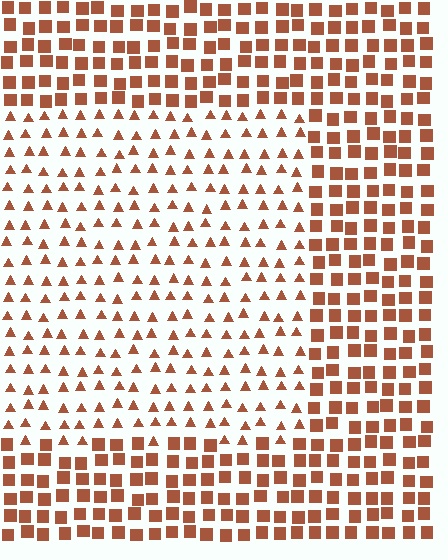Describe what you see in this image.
The image is filled with small brown elements arranged in a uniform grid. A rectangle-shaped region contains triangles, while the surrounding area contains squares. The boundary is defined purely by the change in element shape.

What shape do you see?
I see a rectangle.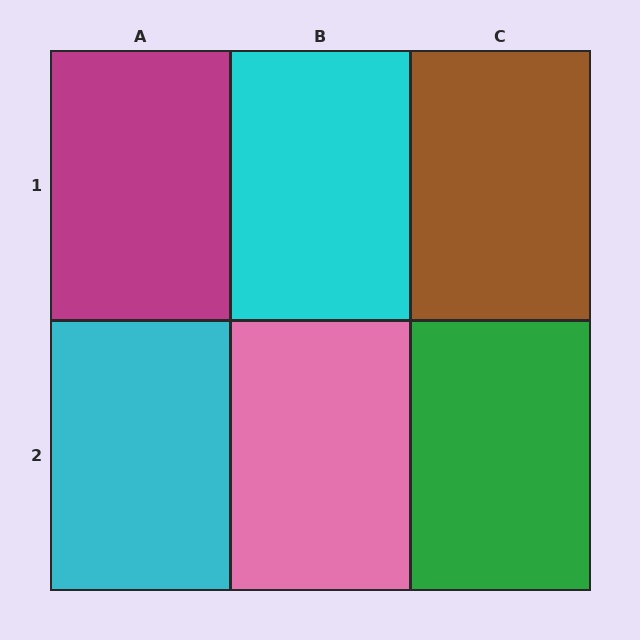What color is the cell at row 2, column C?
Green.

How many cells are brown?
1 cell is brown.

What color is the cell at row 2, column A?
Cyan.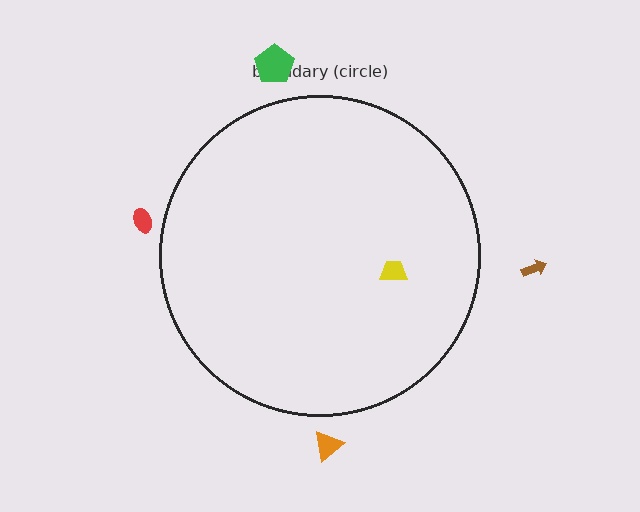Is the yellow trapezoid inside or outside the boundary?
Inside.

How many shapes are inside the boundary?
1 inside, 4 outside.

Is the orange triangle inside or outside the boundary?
Outside.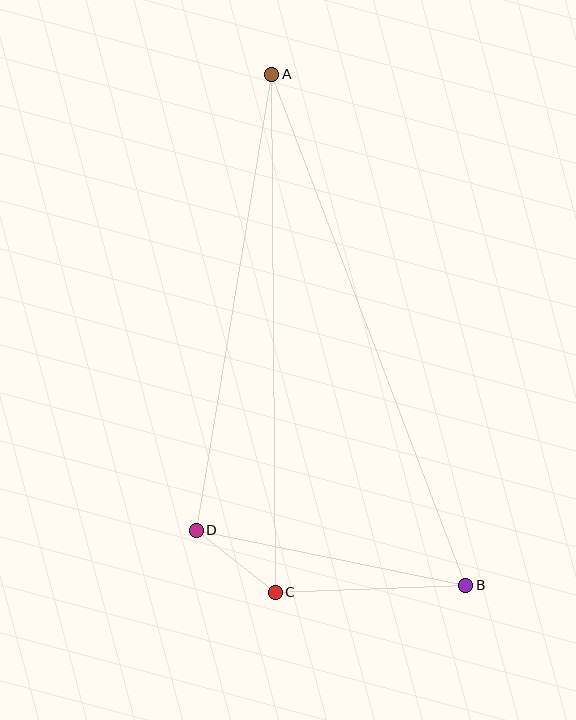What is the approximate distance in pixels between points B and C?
The distance between B and C is approximately 191 pixels.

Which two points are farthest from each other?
Points A and B are farthest from each other.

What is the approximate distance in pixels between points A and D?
The distance between A and D is approximately 462 pixels.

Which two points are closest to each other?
Points C and D are closest to each other.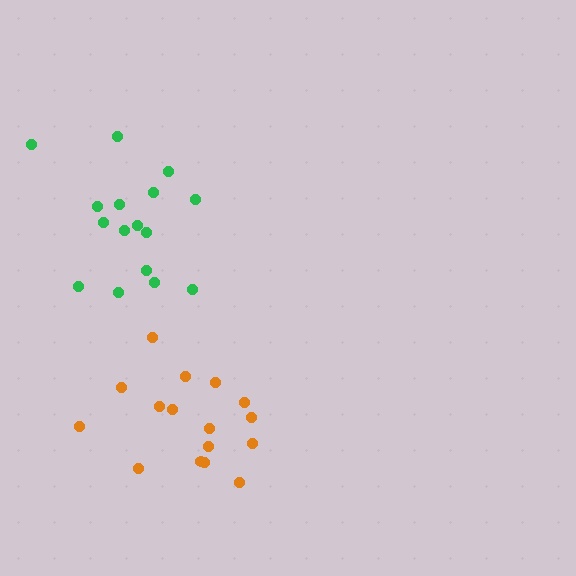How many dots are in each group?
Group 1: 16 dots, Group 2: 16 dots (32 total).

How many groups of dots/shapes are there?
There are 2 groups.